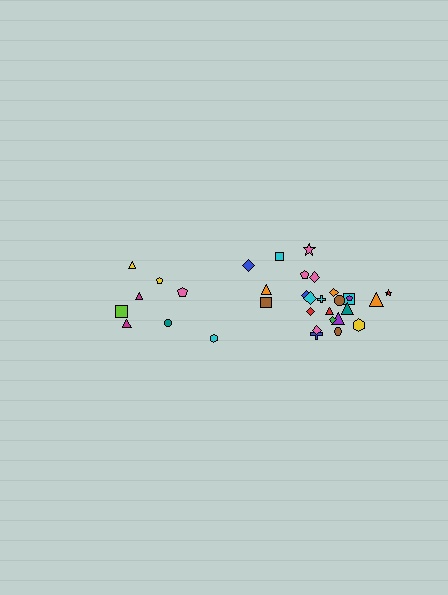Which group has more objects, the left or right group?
The right group.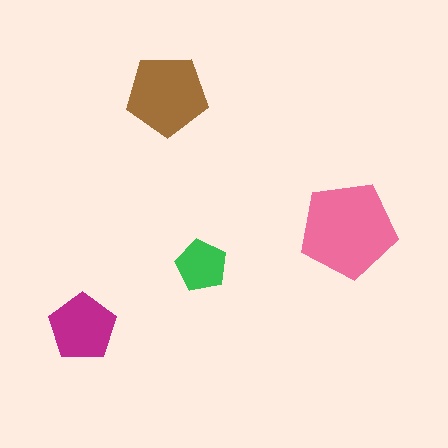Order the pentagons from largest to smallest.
the pink one, the brown one, the magenta one, the green one.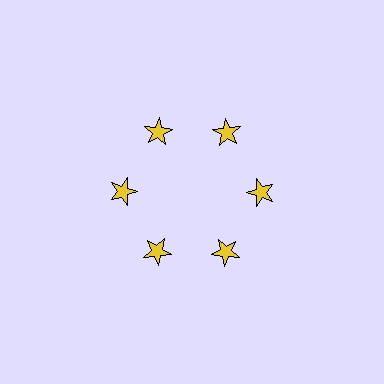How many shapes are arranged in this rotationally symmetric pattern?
There are 6 shapes, arranged in 6 groups of 1.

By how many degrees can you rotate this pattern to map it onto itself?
The pattern maps onto itself every 60 degrees of rotation.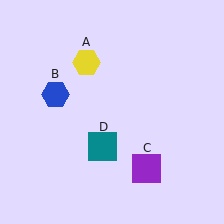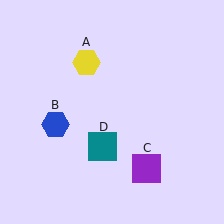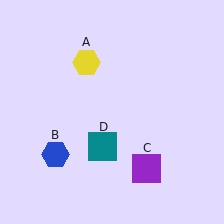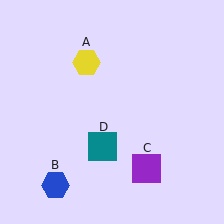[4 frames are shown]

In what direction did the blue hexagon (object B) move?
The blue hexagon (object B) moved down.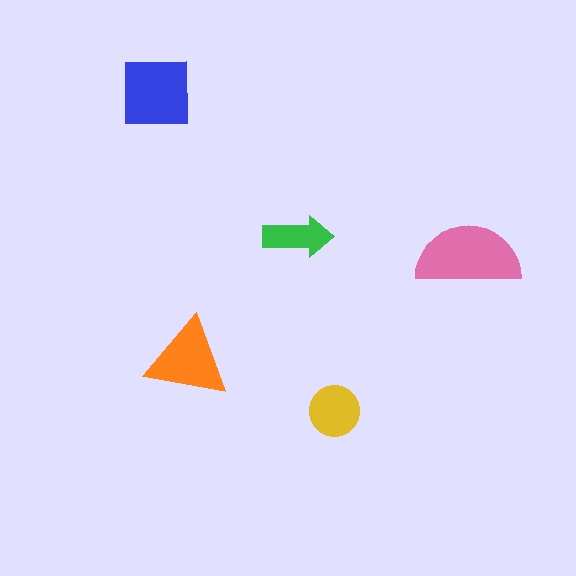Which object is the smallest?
The green arrow.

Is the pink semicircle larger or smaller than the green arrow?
Larger.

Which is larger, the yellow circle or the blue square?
The blue square.